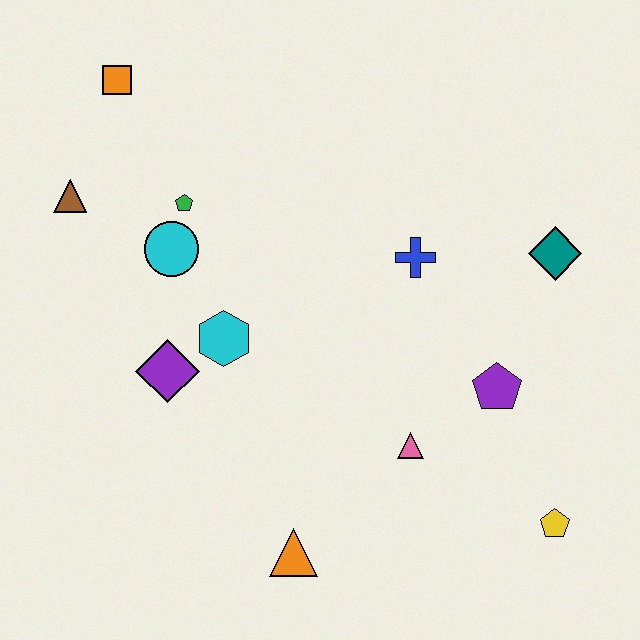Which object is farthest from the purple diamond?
The yellow pentagon is farthest from the purple diamond.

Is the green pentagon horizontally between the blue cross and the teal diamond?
No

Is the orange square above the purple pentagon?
Yes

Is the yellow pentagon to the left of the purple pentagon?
No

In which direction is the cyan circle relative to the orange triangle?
The cyan circle is above the orange triangle.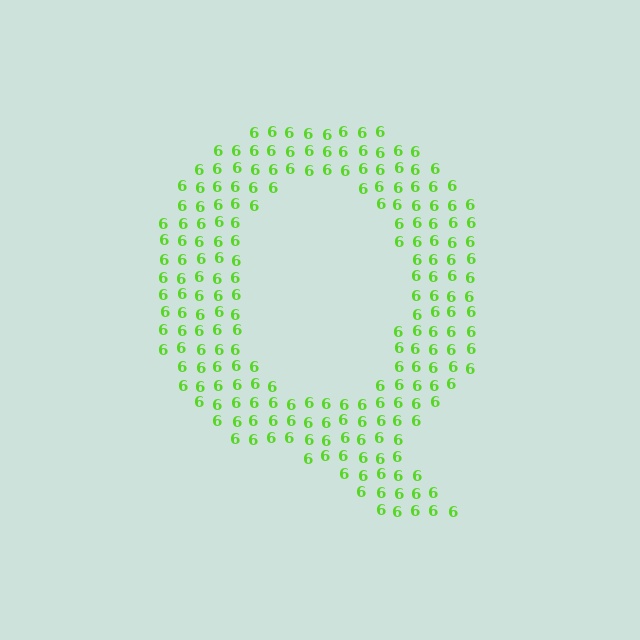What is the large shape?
The large shape is the letter Q.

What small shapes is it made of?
It is made of small digit 6's.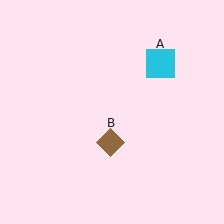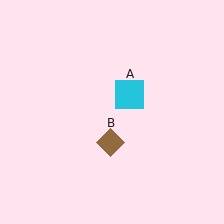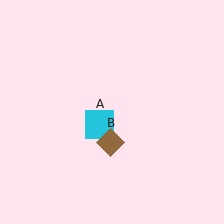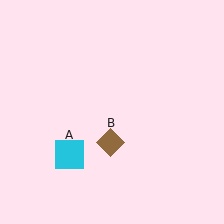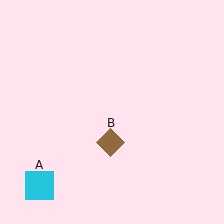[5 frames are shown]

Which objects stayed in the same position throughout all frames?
Brown diamond (object B) remained stationary.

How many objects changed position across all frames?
1 object changed position: cyan square (object A).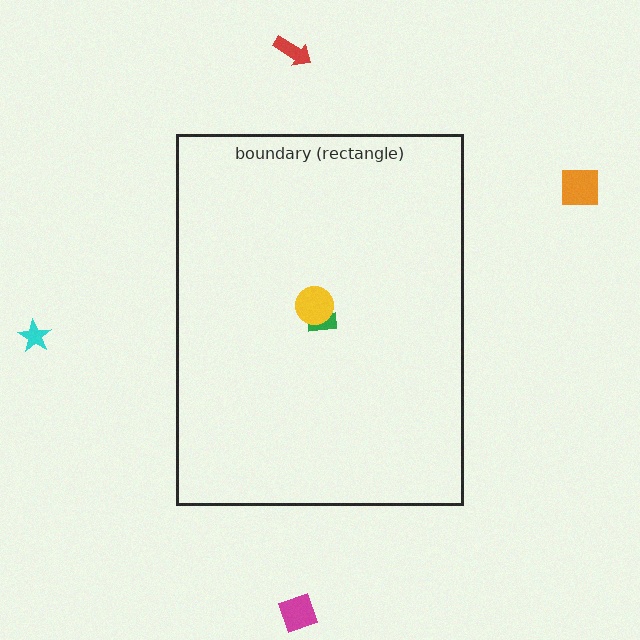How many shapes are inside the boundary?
3 inside, 4 outside.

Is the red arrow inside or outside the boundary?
Outside.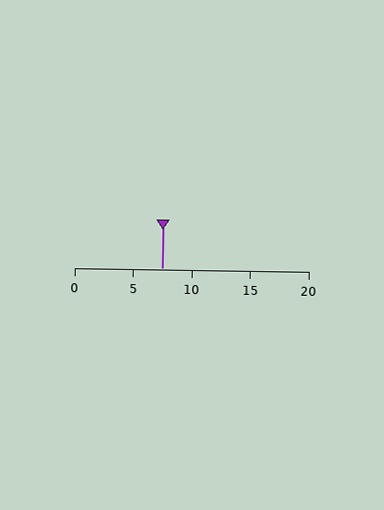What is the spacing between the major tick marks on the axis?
The major ticks are spaced 5 apart.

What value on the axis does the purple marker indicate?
The marker indicates approximately 7.5.